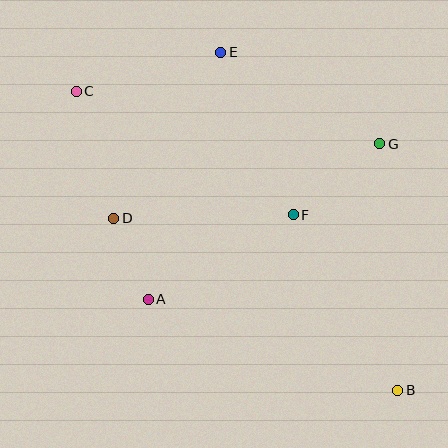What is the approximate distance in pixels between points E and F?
The distance between E and F is approximately 178 pixels.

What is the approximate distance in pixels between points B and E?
The distance between B and E is approximately 382 pixels.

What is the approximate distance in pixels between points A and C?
The distance between A and C is approximately 220 pixels.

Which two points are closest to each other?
Points A and D are closest to each other.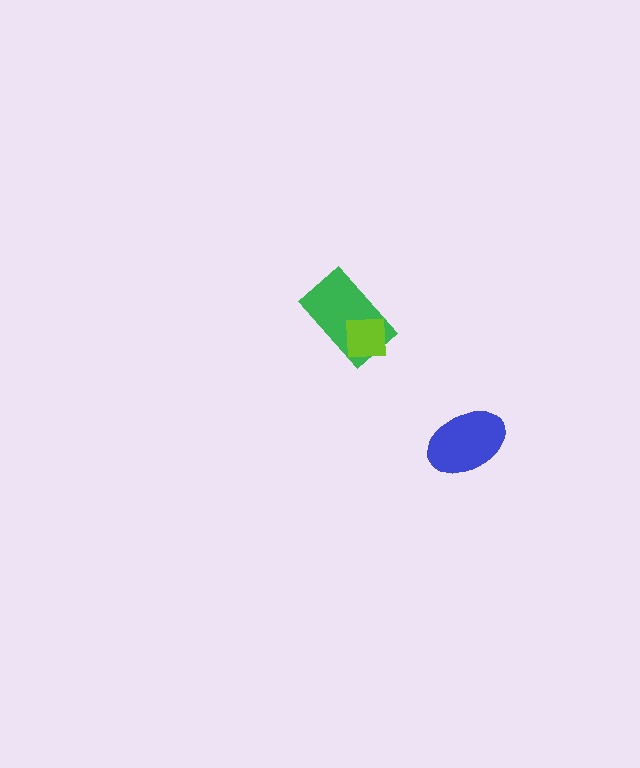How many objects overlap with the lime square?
1 object overlaps with the lime square.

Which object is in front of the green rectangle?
The lime square is in front of the green rectangle.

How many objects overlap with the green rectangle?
1 object overlaps with the green rectangle.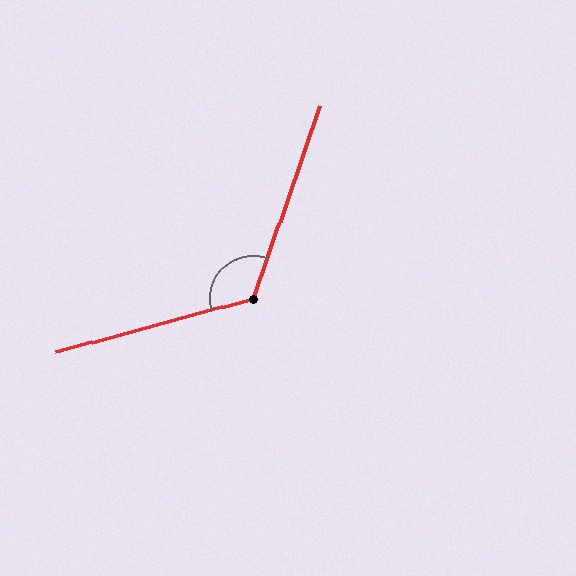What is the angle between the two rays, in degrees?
Approximately 124 degrees.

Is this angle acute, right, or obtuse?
It is obtuse.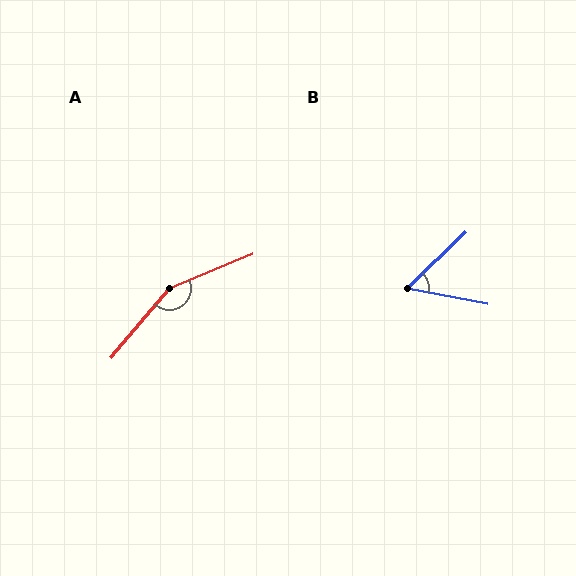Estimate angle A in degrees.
Approximately 153 degrees.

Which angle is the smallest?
B, at approximately 55 degrees.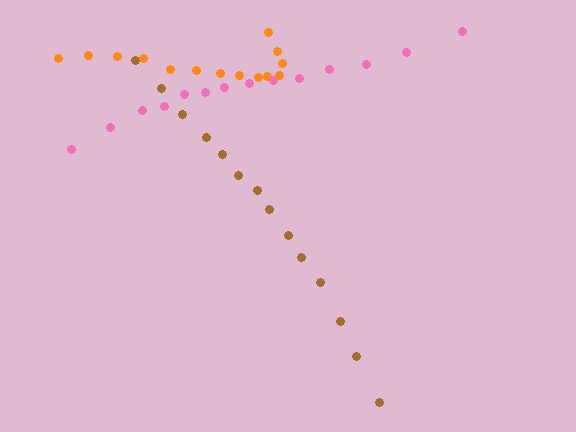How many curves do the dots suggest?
There are 3 distinct paths.